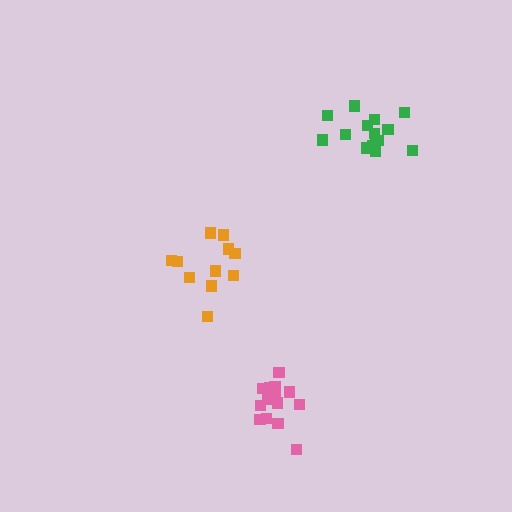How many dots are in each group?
Group 1: 11 dots, Group 2: 15 dots, Group 3: 14 dots (40 total).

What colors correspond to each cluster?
The clusters are colored: orange, green, pink.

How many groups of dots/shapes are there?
There are 3 groups.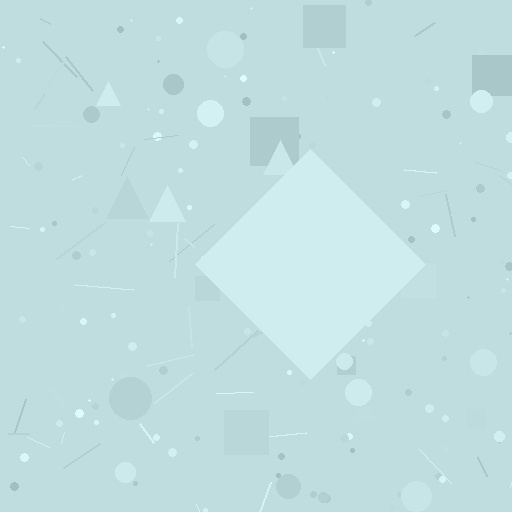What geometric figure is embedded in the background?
A diamond is embedded in the background.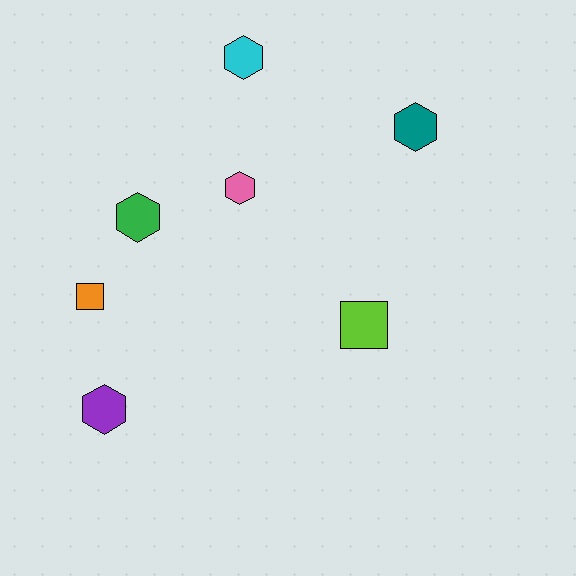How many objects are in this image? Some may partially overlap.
There are 7 objects.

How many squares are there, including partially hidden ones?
There are 2 squares.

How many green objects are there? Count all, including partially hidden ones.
There is 1 green object.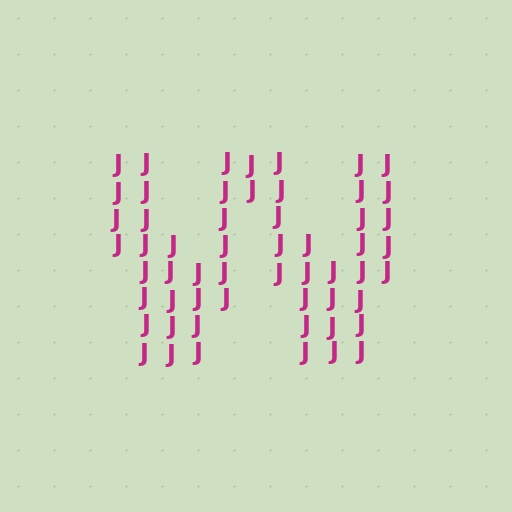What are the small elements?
The small elements are letter J's.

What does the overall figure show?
The overall figure shows the letter W.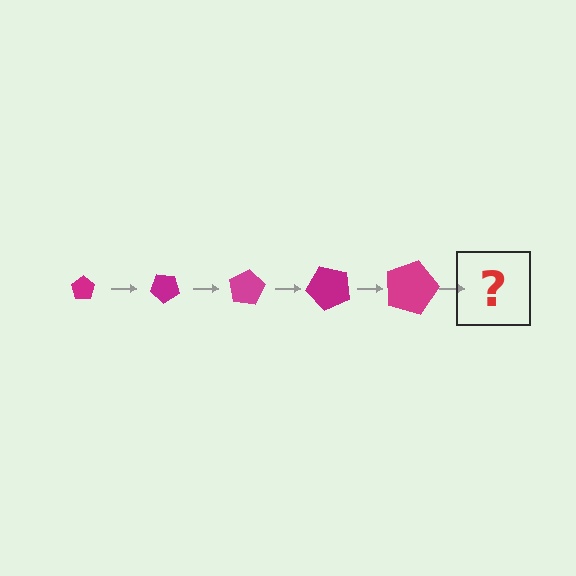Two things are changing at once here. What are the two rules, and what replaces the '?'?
The two rules are that the pentagon grows larger each step and it rotates 40 degrees each step. The '?' should be a pentagon, larger than the previous one and rotated 200 degrees from the start.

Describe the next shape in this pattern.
It should be a pentagon, larger than the previous one and rotated 200 degrees from the start.